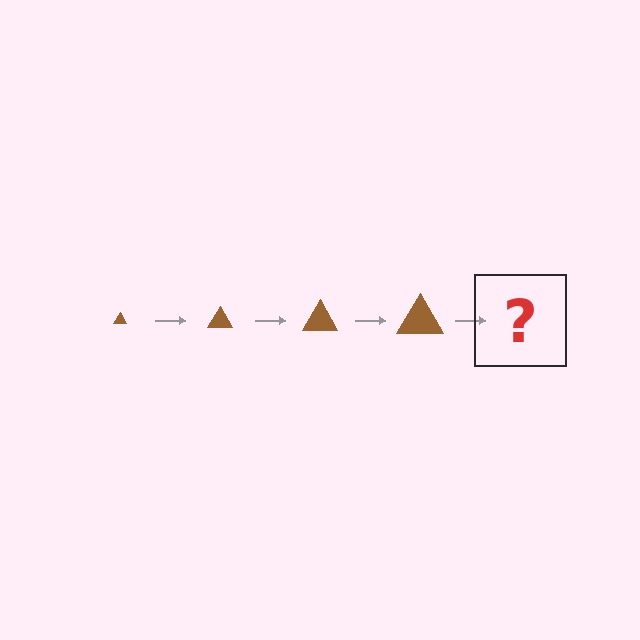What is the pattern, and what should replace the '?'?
The pattern is that the triangle gets progressively larger each step. The '?' should be a brown triangle, larger than the previous one.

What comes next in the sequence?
The next element should be a brown triangle, larger than the previous one.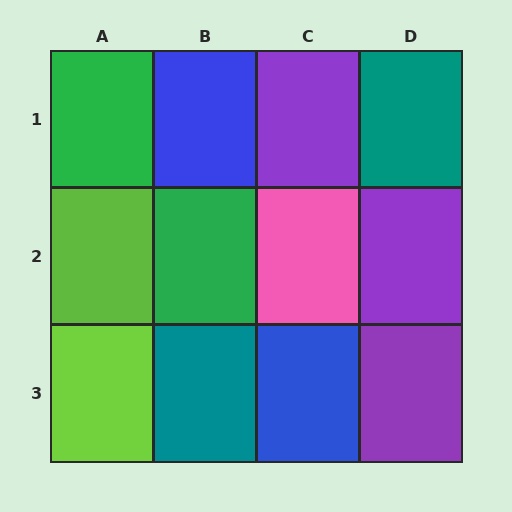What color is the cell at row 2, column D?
Purple.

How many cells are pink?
1 cell is pink.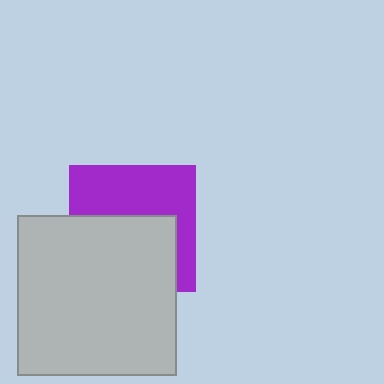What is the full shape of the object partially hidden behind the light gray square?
The partially hidden object is a purple square.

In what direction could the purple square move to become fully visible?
The purple square could move up. That would shift it out from behind the light gray square entirely.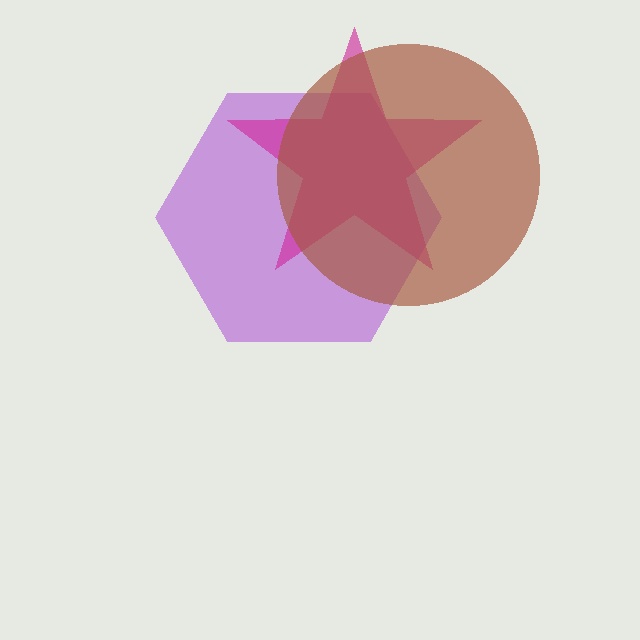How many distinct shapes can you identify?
There are 3 distinct shapes: a purple hexagon, a magenta star, a brown circle.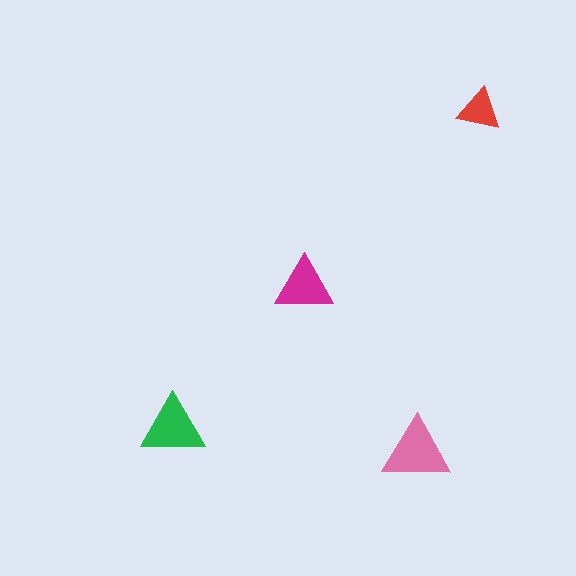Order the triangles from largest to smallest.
the pink one, the green one, the magenta one, the red one.